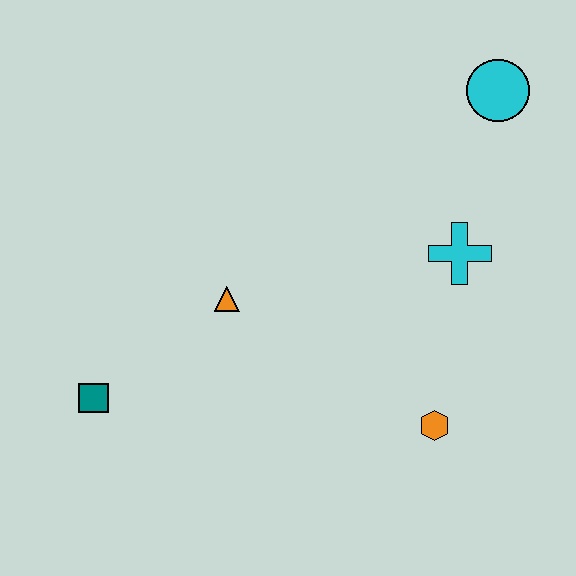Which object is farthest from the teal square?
The cyan circle is farthest from the teal square.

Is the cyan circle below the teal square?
No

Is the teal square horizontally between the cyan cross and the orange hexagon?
No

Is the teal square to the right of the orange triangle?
No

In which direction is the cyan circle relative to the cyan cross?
The cyan circle is above the cyan cross.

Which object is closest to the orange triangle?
The teal square is closest to the orange triangle.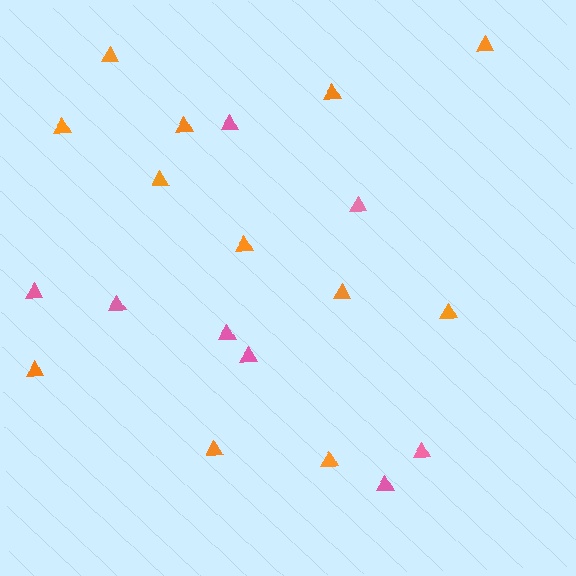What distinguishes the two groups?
There are 2 groups: one group of pink triangles (8) and one group of orange triangles (12).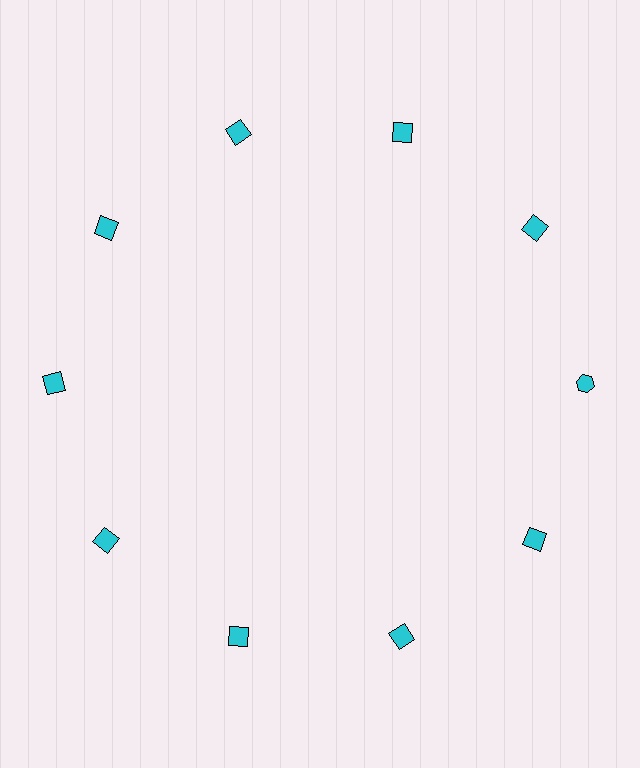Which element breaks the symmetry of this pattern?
The cyan hexagon at roughly the 3 o'clock position breaks the symmetry. All other shapes are cyan squares.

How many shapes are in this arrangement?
There are 10 shapes arranged in a ring pattern.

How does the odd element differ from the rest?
It has a different shape: hexagon instead of square.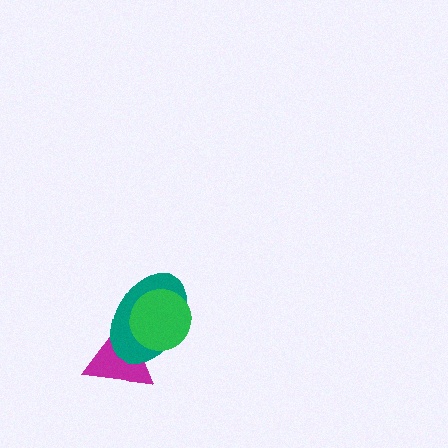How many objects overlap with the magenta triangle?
2 objects overlap with the magenta triangle.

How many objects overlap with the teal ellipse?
2 objects overlap with the teal ellipse.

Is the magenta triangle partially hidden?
Yes, it is partially covered by another shape.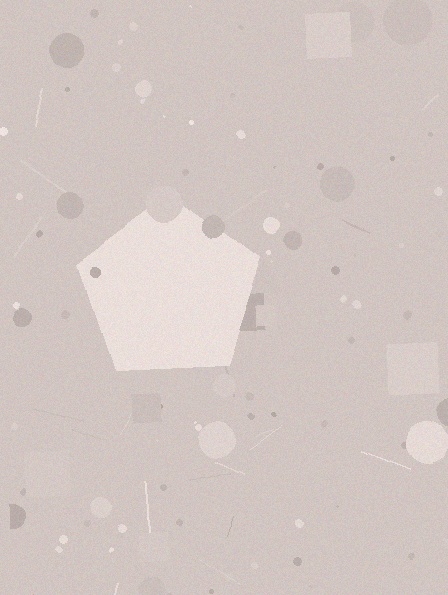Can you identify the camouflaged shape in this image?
The camouflaged shape is a pentagon.